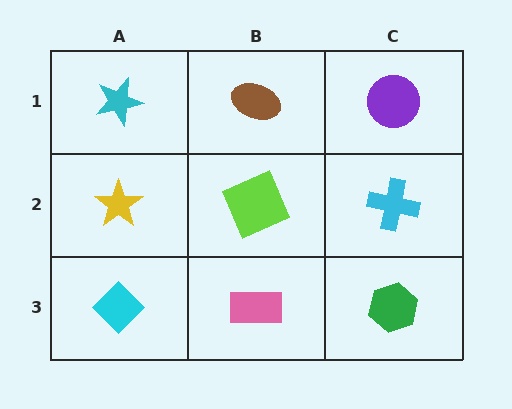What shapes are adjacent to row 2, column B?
A brown ellipse (row 1, column B), a pink rectangle (row 3, column B), a yellow star (row 2, column A), a cyan cross (row 2, column C).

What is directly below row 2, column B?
A pink rectangle.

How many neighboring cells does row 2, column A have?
3.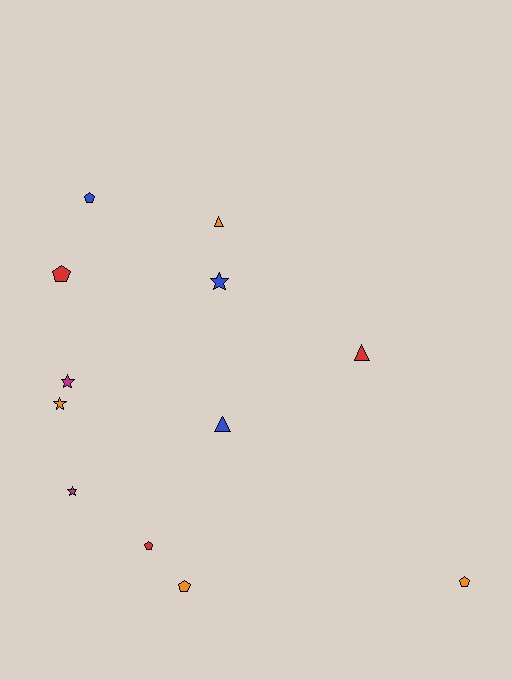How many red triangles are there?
There is 1 red triangle.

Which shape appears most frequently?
Pentagon, with 5 objects.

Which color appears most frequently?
Orange, with 4 objects.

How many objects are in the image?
There are 12 objects.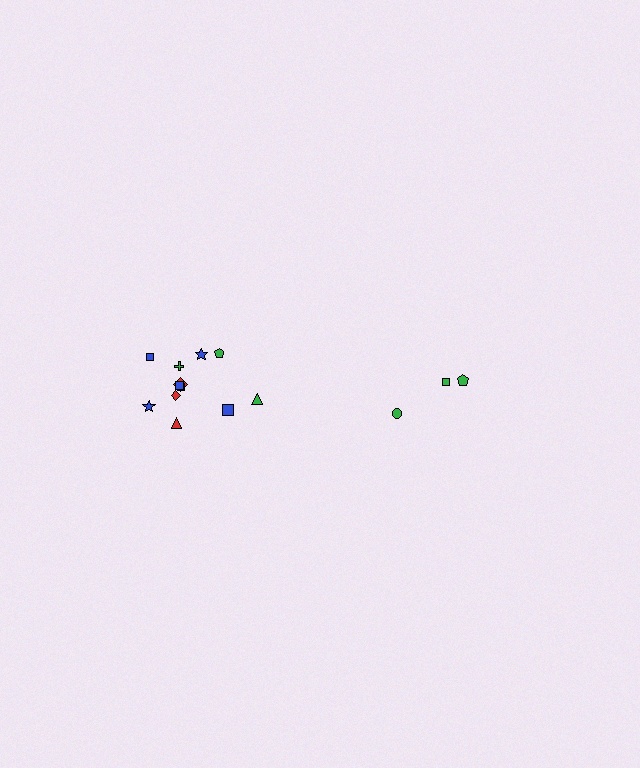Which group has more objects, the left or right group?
The left group.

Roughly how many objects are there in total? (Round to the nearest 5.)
Roughly 15 objects in total.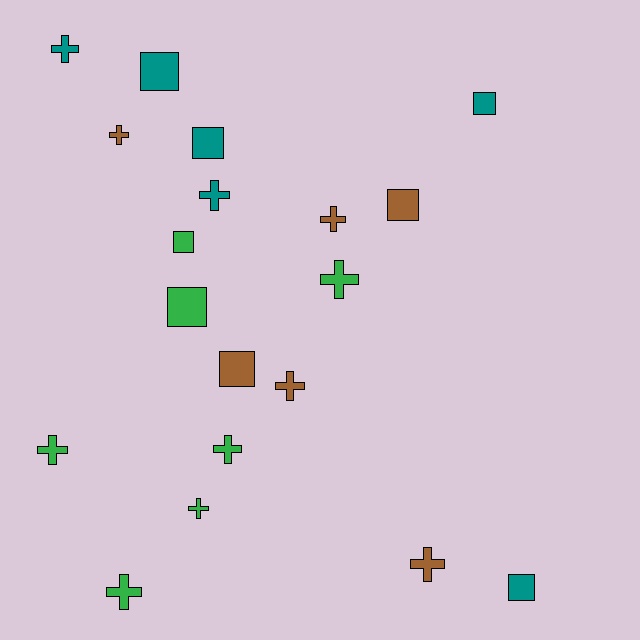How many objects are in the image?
There are 19 objects.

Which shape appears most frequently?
Cross, with 11 objects.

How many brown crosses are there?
There are 4 brown crosses.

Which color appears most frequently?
Green, with 7 objects.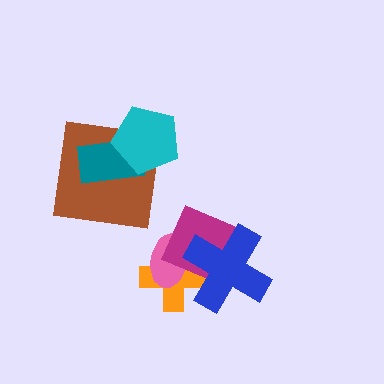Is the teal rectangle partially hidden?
Yes, it is partially covered by another shape.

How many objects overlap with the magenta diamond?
3 objects overlap with the magenta diamond.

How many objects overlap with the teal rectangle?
2 objects overlap with the teal rectangle.